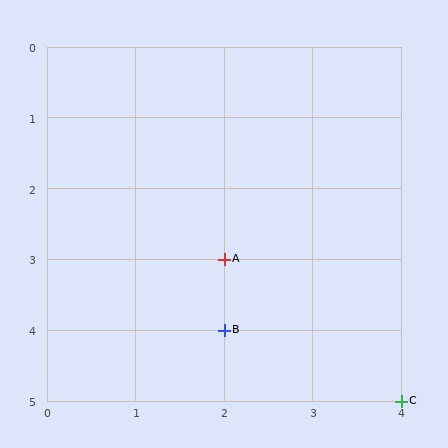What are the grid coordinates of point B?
Point B is at grid coordinates (2, 4).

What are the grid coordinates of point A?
Point A is at grid coordinates (2, 3).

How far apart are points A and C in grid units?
Points A and C are 2 columns and 2 rows apart (about 2.8 grid units diagonally).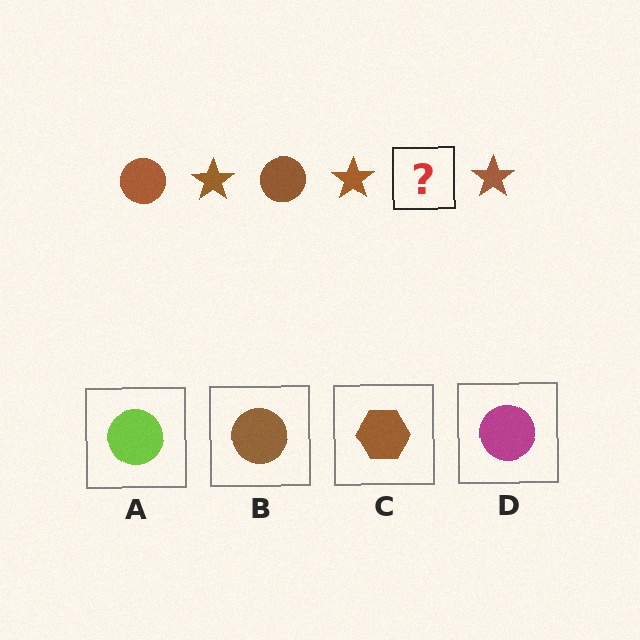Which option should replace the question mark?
Option B.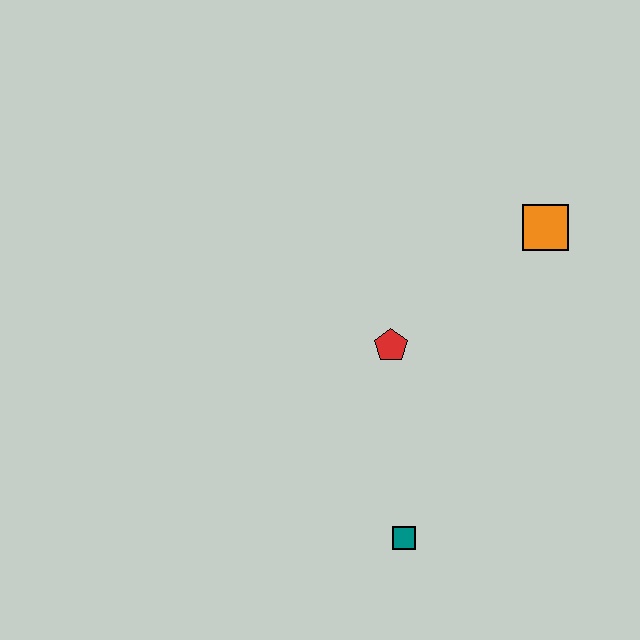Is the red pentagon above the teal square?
Yes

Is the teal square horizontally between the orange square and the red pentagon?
Yes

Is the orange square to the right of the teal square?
Yes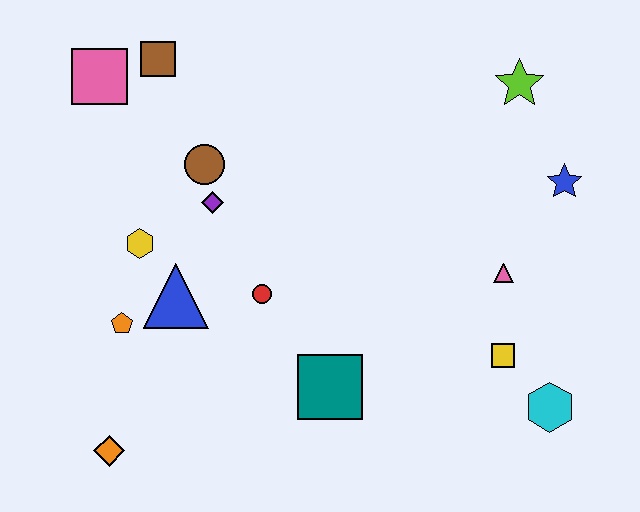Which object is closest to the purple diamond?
The brown circle is closest to the purple diamond.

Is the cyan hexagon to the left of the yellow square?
No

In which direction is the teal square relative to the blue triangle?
The teal square is to the right of the blue triangle.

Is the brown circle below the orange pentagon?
No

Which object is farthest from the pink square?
The cyan hexagon is farthest from the pink square.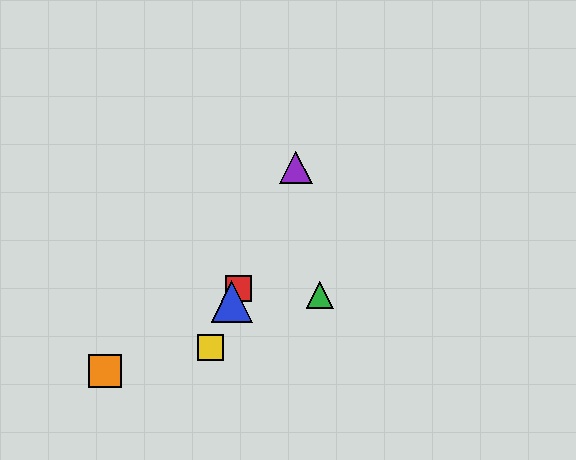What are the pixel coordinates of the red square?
The red square is at (238, 288).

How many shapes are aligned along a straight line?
4 shapes (the red square, the blue triangle, the yellow square, the purple triangle) are aligned along a straight line.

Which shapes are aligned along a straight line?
The red square, the blue triangle, the yellow square, the purple triangle are aligned along a straight line.